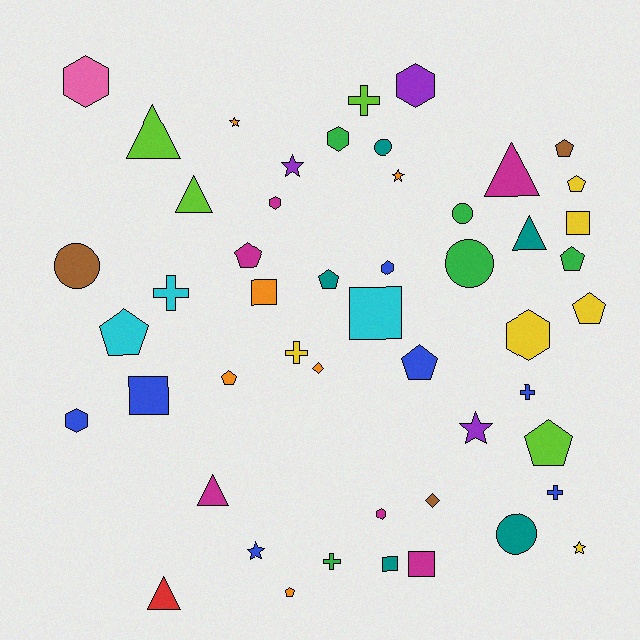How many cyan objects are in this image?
There are 3 cyan objects.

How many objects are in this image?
There are 50 objects.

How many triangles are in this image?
There are 6 triangles.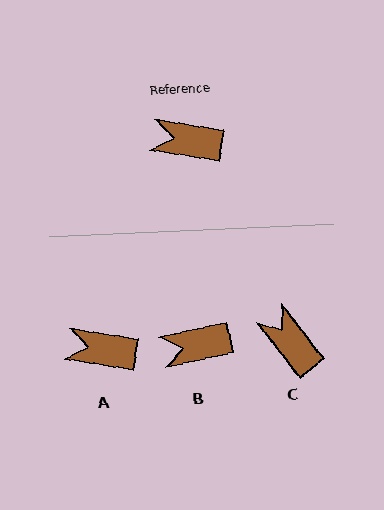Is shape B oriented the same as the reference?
No, it is off by about 21 degrees.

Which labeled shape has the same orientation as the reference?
A.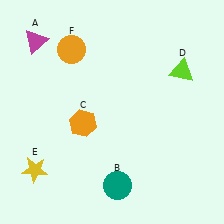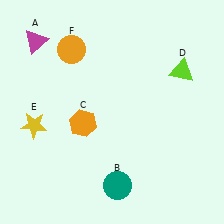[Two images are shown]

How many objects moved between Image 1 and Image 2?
1 object moved between the two images.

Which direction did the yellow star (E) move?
The yellow star (E) moved up.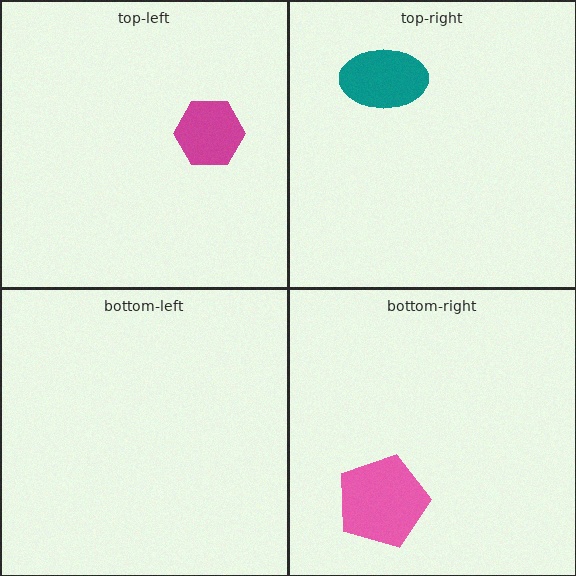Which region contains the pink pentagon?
The bottom-right region.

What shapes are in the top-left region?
The magenta hexagon.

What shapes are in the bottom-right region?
The pink pentagon.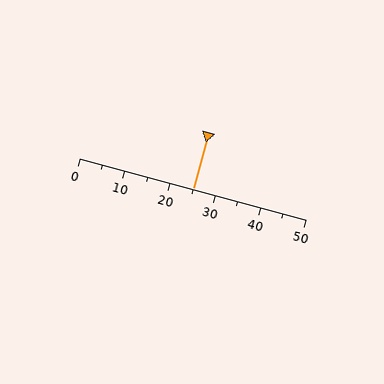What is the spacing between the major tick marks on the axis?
The major ticks are spaced 10 apart.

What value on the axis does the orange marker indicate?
The marker indicates approximately 25.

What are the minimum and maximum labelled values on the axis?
The axis runs from 0 to 50.